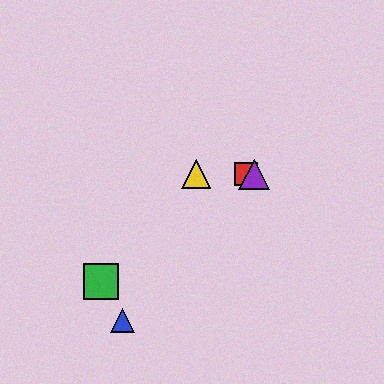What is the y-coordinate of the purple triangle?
The purple triangle is at y≈174.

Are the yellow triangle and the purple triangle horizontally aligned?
Yes, both are at y≈174.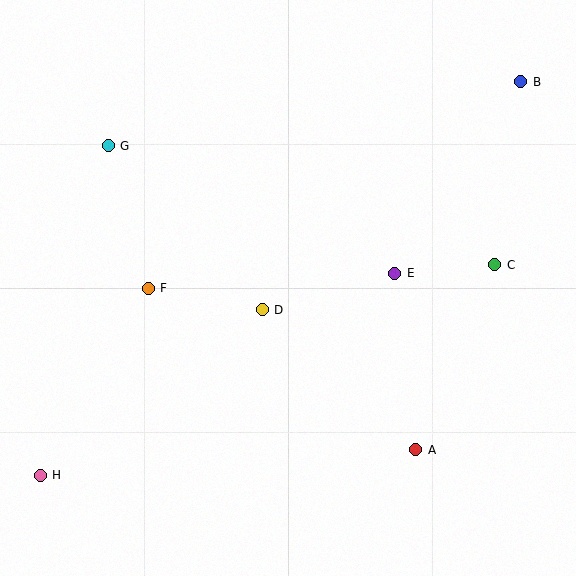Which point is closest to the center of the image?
Point D at (262, 310) is closest to the center.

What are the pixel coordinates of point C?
Point C is at (495, 265).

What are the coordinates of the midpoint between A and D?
The midpoint between A and D is at (339, 380).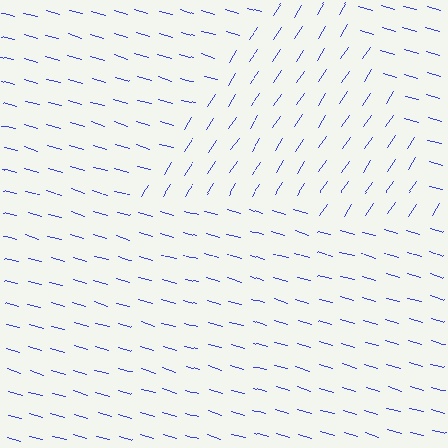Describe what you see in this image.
The image is filled with small blue line segments. A triangle region in the image has lines oriented differently from the surrounding lines, creating a visible texture boundary.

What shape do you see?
I see a triangle.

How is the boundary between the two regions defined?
The boundary is defined purely by a change in line orientation (approximately 72 degrees difference). All lines are the same color and thickness.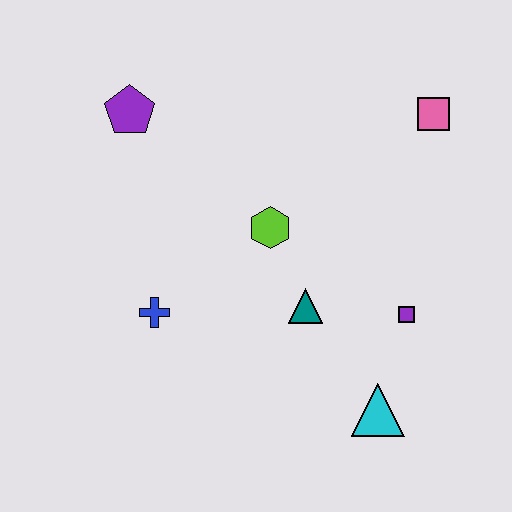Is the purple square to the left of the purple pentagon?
No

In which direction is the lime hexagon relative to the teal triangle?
The lime hexagon is above the teal triangle.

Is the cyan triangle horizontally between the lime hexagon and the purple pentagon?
No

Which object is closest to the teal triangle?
The lime hexagon is closest to the teal triangle.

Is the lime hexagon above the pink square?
No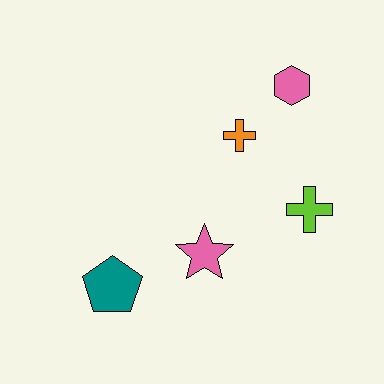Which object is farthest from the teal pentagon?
The pink hexagon is farthest from the teal pentagon.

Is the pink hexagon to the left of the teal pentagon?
No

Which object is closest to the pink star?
The teal pentagon is closest to the pink star.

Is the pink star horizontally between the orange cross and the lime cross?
No